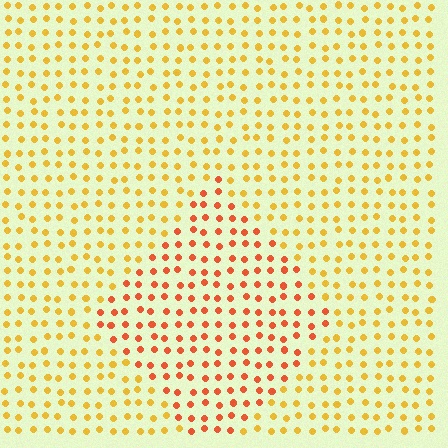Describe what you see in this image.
The image is filled with small yellow elements in a uniform arrangement. A diamond-shaped region is visible where the elements are tinted to a slightly different hue, forming a subtle color boundary.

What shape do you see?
I see a diamond.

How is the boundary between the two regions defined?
The boundary is defined purely by a slight shift in hue (about 33 degrees). Spacing, size, and orientation are identical on both sides.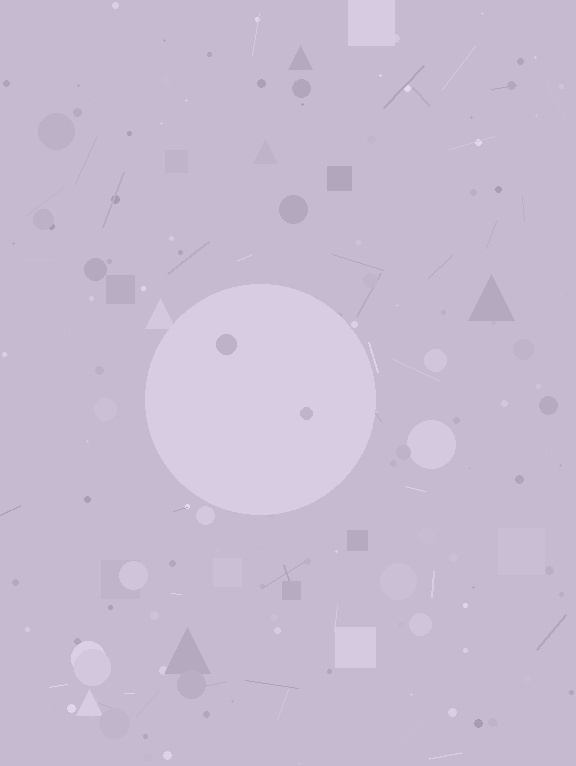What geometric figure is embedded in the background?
A circle is embedded in the background.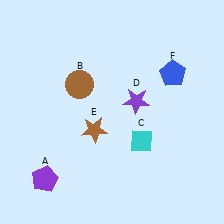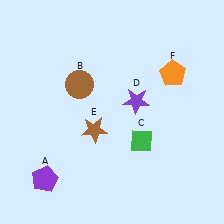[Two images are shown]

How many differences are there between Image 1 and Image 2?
There are 2 differences between the two images.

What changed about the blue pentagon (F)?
In Image 1, F is blue. In Image 2, it changed to orange.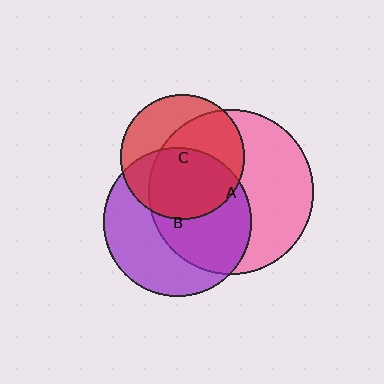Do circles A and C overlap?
Yes.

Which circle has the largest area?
Circle A (pink).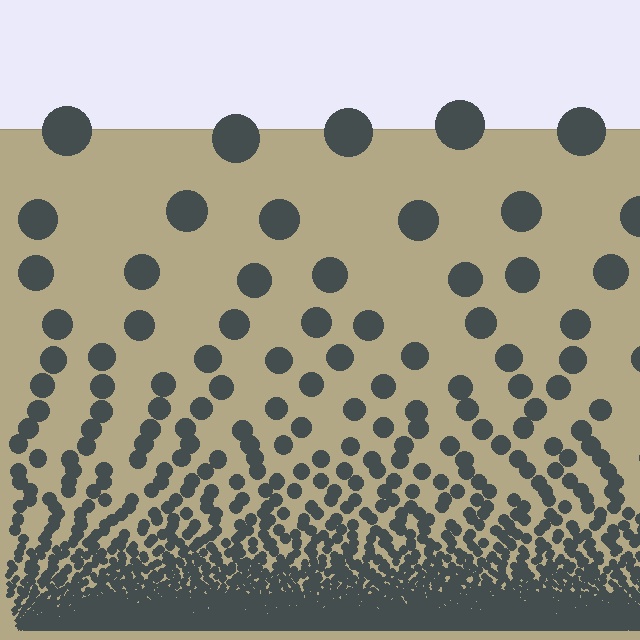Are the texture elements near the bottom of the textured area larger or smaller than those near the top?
Smaller. The gradient is inverted — elements near the bottom are smaller and denser.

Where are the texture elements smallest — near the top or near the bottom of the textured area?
Near the bottom.